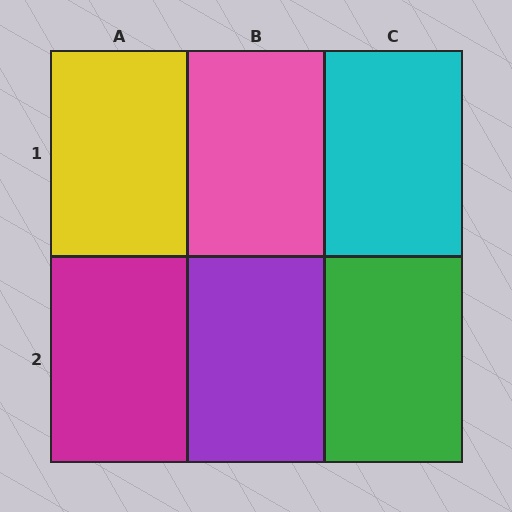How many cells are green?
1 cell is green.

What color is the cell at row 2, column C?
Green.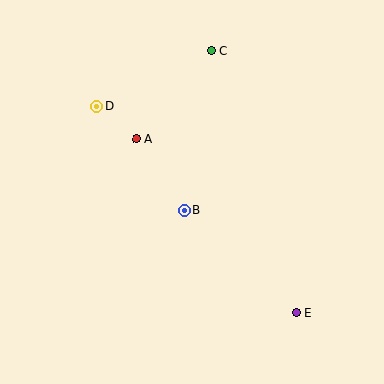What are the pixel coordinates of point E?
Point E is at (296, 313).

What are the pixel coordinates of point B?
Point B is at (185, 210).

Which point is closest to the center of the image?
Point B at (185, 210) is closest to the center.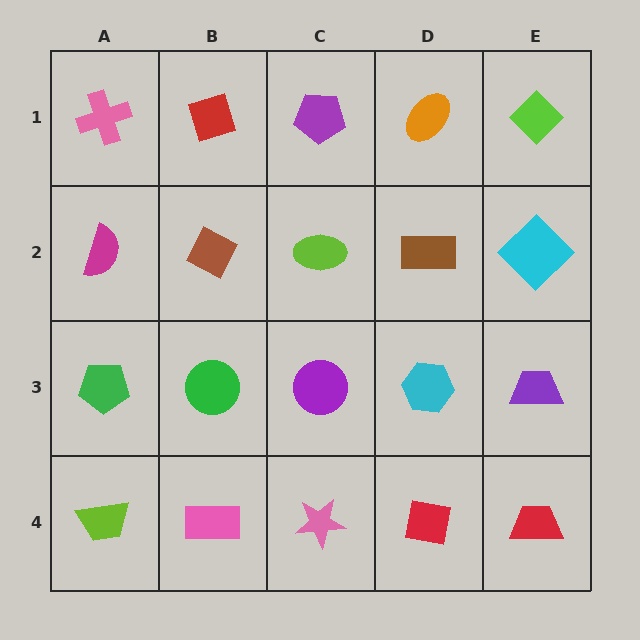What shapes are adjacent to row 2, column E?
A lime diamond (row 1, column E), a purple trapezoid (row 3, column E), a brown rectangle (row 2, column D).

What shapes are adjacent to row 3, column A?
A magenta semicircle (row 2, column A), a lime trapezoid (row 4, column A), a green circle (row 3, column B).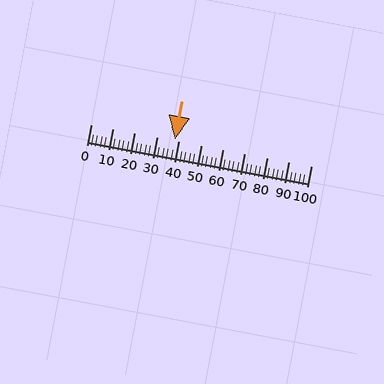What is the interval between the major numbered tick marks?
The major tick marks are spaced 10 units apart.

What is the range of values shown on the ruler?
The ruler shows values from 0 to 100.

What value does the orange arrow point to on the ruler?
The orange arrow points to approximately 38.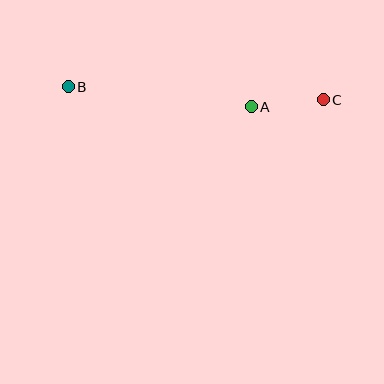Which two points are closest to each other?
Points A and C are closest to each other.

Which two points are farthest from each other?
Points B and C are farthest from each other.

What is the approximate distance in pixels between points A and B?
The distance between A and B is approximately 184 pixels.